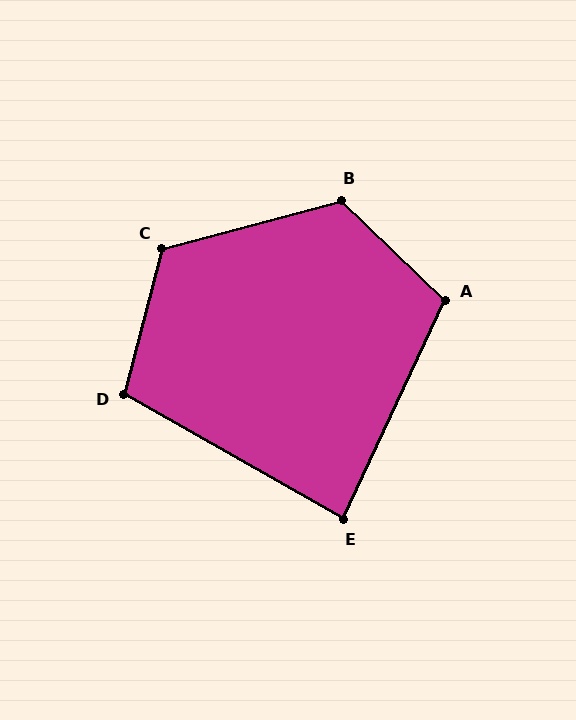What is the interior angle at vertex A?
Approximately 109 degrees (obtuse).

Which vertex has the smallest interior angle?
E, at approximately 86 degrees.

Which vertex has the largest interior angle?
B, at approximately 121 degrees.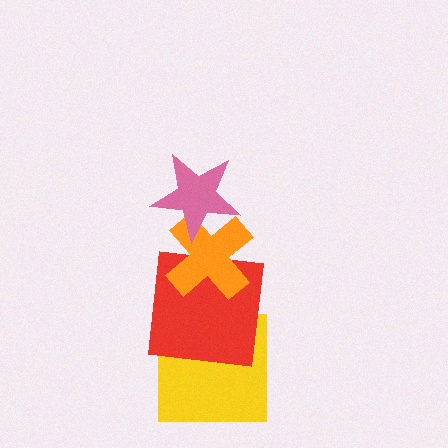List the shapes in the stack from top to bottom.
From top to bottom: the pink star, the orange cross, the red square, the yellow square.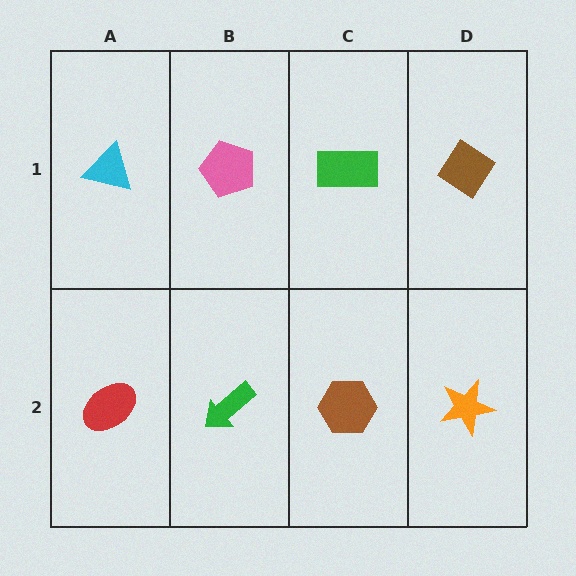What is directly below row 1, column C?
A brown hexagon.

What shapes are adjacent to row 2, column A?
A cyan triangle (row 1, column A), a green arrow (row 2, column B).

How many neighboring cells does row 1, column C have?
3.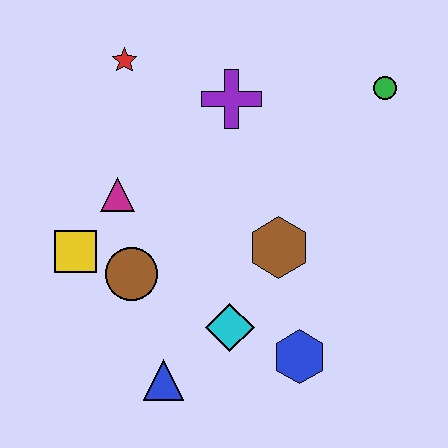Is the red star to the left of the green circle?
Yes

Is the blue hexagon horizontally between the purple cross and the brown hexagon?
No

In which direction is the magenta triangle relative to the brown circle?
The magenta triangle is above the brown circle.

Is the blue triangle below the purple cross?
Yes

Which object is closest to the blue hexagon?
The cyan diamond is closest to the blue hexagon.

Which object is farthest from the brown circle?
The green circle is farthest from the brown circle.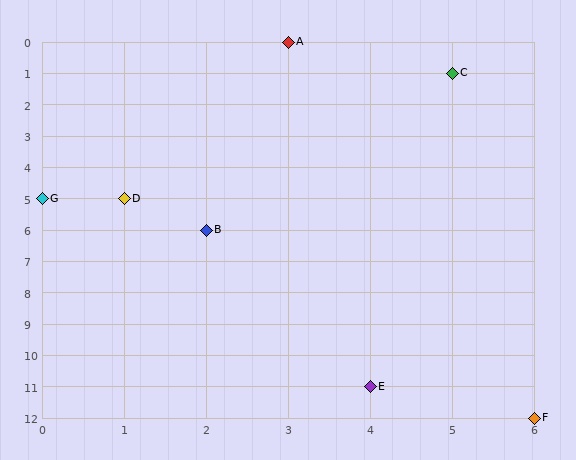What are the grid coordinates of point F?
Point F is at grid coordinates (6, 12).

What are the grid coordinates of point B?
Point B is at grid coordinates (2, 6).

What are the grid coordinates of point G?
Point G is at grid coordinates (0, 5).